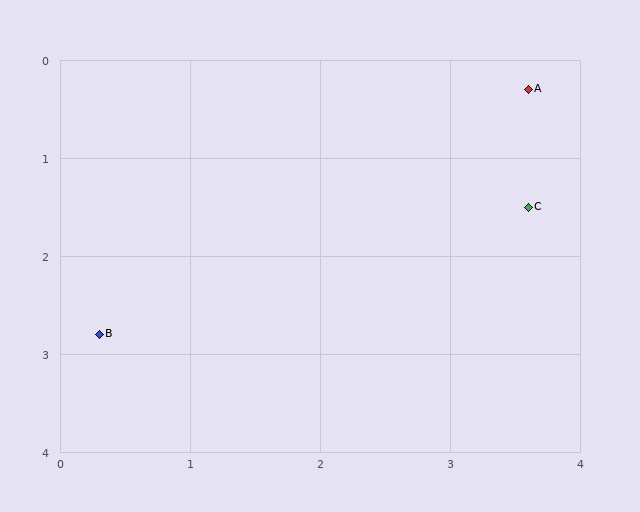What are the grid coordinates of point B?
Point B is at approximately (0.3, 2.8).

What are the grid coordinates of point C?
Point C is at approximately (3.6, 1.5).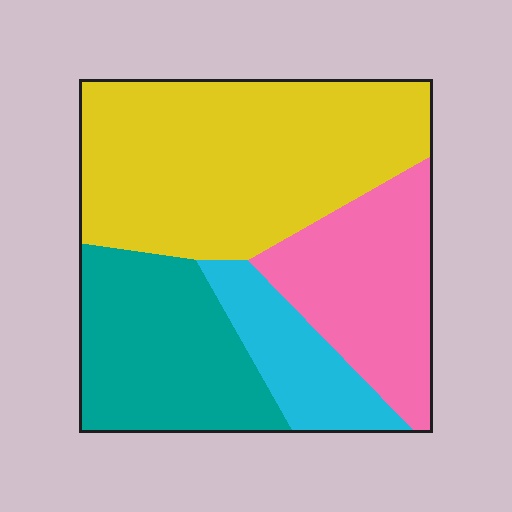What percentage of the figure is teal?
Teal takes up about one quarter (1/4) of the figure.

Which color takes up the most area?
Yellow, at roughly 45%.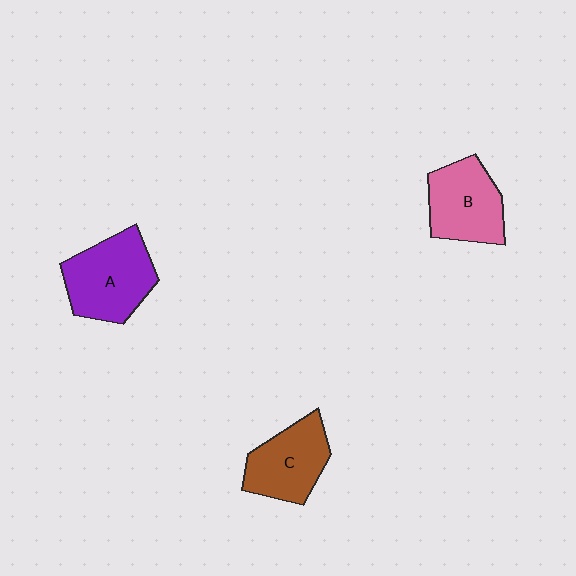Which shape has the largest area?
Shape A (purple).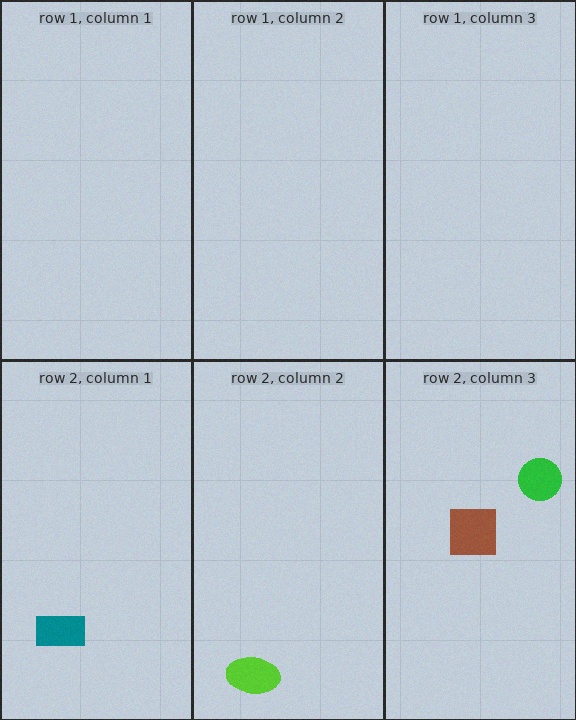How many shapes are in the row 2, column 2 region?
1.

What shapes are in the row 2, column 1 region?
The teal rectangle.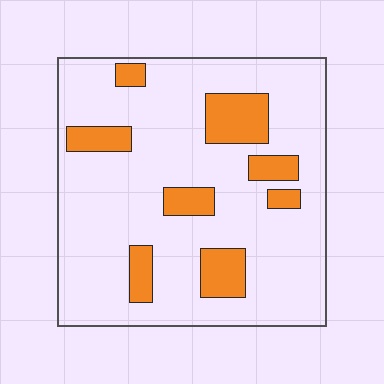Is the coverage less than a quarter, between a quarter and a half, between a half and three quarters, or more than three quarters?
Less than a quarter.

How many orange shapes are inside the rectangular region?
8.